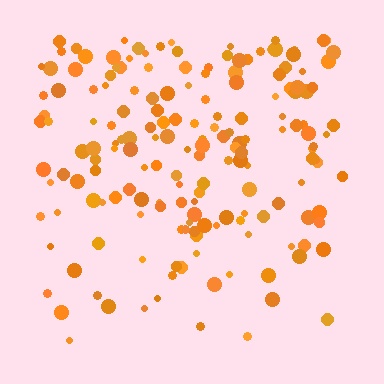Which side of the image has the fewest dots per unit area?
The bottom.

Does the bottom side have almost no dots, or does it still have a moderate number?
Still a moderate number, just noticeably fewer than the top.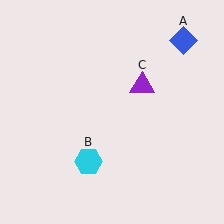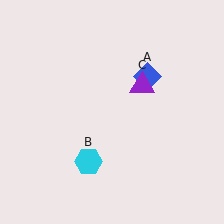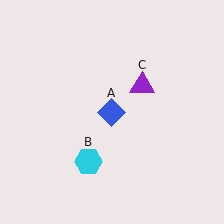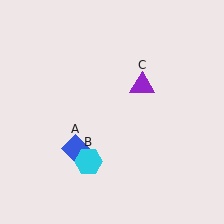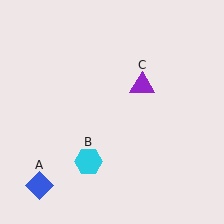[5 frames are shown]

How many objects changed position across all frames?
1 object changed position: blue diamond (object A).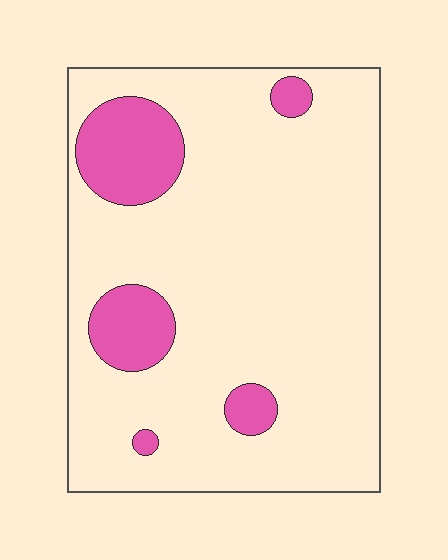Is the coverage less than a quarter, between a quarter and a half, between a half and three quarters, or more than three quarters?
Less than a quarter.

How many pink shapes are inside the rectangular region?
5.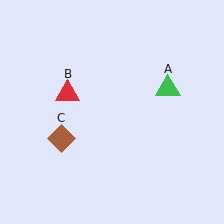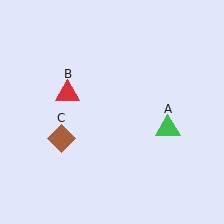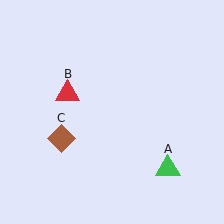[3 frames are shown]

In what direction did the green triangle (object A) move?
The green triangle (object A) moved down.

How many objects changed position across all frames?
1 object changed position: green triangle (object A).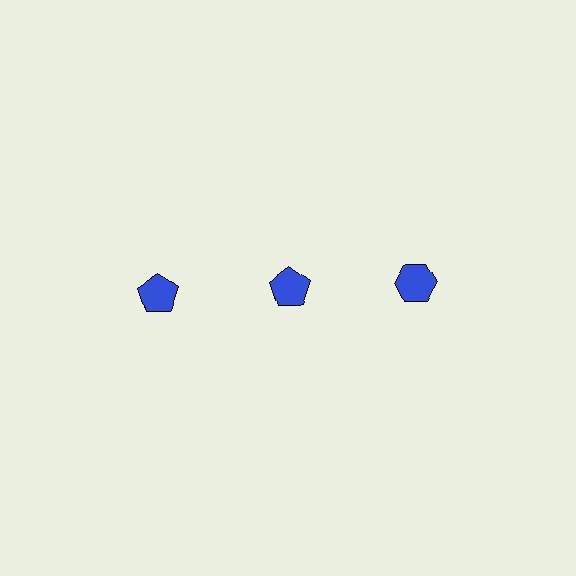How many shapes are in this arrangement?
There are 3 shapes arranged in a grid pattern.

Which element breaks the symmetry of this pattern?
The blue hexagon in the top row, center column breaks the symmetry. All other shapes are blue pentagons.